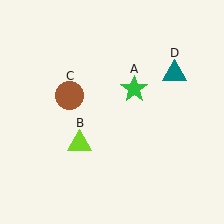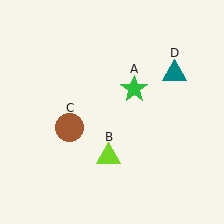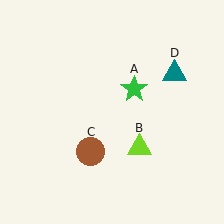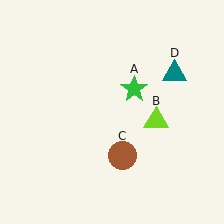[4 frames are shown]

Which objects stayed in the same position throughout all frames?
Green star (object A) and teal triangle (object D) remained stationary.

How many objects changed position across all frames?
2 objects changed position: lime triangle (object B), brown circle (object C).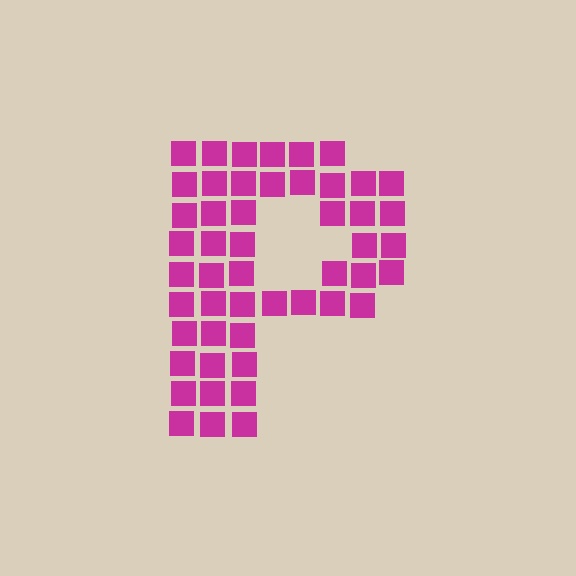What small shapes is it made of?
It is made of small squares.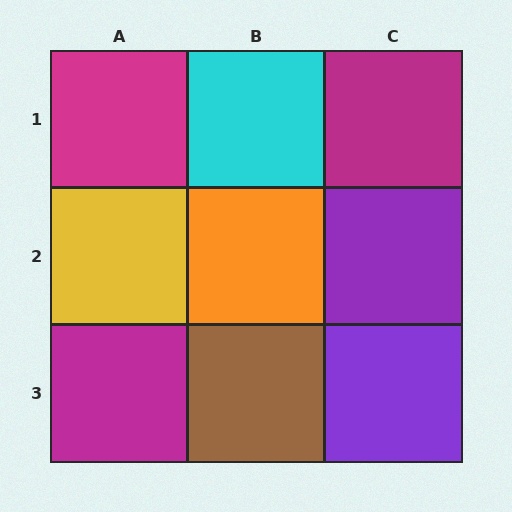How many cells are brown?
1 cell is brown.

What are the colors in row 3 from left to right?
Magenta, brown, purple.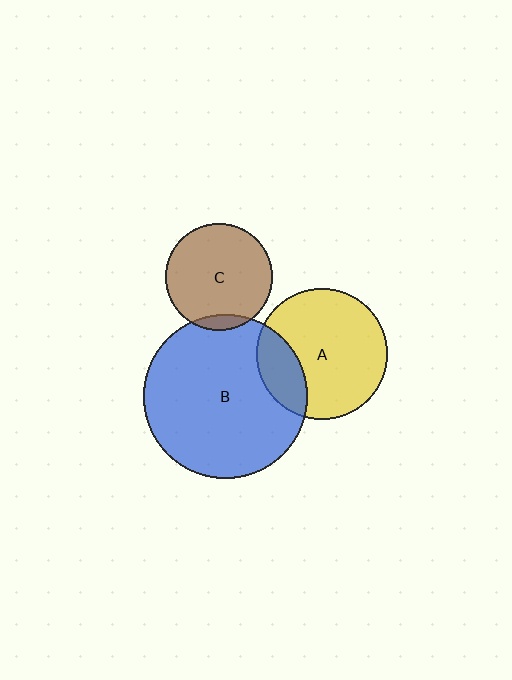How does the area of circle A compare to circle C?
Approximately 1.5 times.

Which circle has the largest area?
Circle B (blue).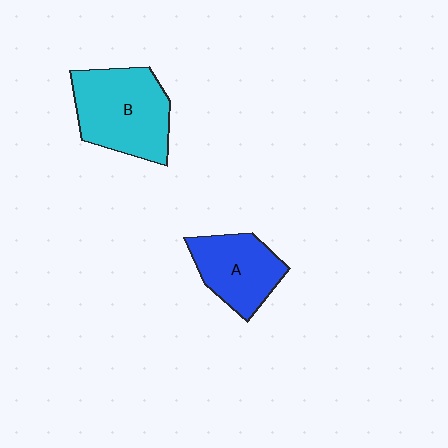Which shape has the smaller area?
Shape A (blue).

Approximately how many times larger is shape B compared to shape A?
Approximately 1.4 times.